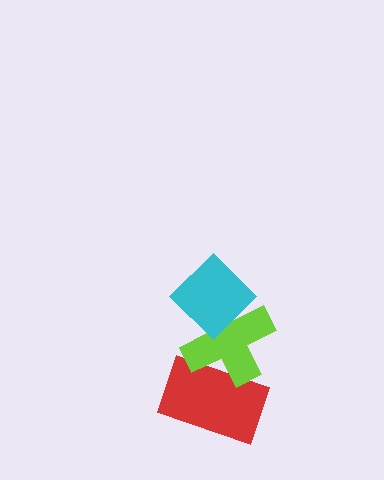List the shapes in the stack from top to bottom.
From top to bottom: the cyan diamond, the lime cross, the red rectangle.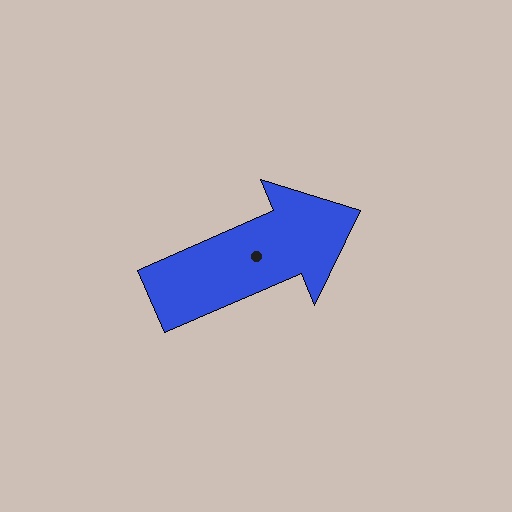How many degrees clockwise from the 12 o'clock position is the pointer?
Approximately 67 degrees.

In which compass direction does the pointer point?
Northeast.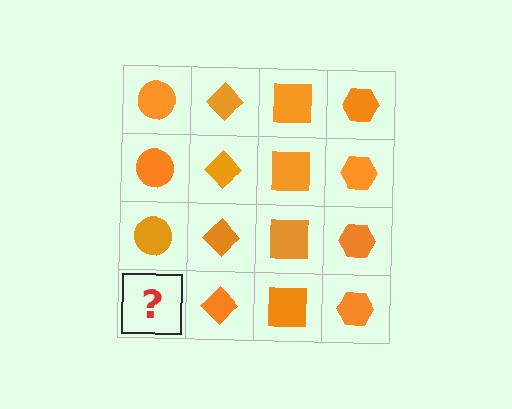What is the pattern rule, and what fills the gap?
The rule is that each column has a consistent shape. The gap should be filled with an orange circle.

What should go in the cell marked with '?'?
The missing cell should contain an orange circle.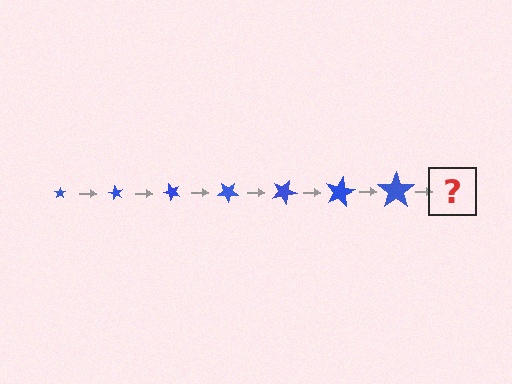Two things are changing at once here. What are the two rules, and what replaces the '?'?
The two rules are that the star grows larger each step and it rotates 60 degrees each step. The '?' should be a star, larger than the previous one and rotated 420 degrees from the start.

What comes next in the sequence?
The next element should be a star, larger than the previous one and rotated 420 degrees from the start.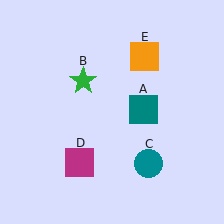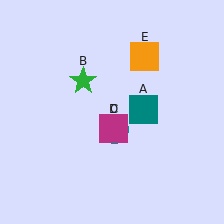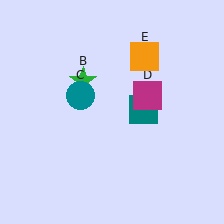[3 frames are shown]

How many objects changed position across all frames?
2 objects changed position: teal circle (object C), magenta square (object D).